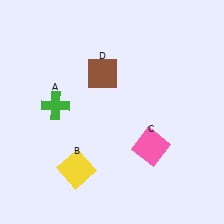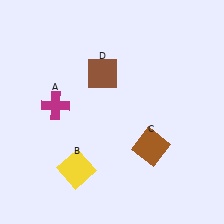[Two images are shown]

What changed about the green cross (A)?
In Image 1, A is green. In Image 2, it changed to magenta.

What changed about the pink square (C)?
In Image 1, C is pink. In Image 2, it changed to brown.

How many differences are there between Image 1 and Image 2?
There are 2 differences between the two images.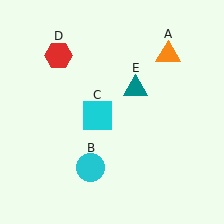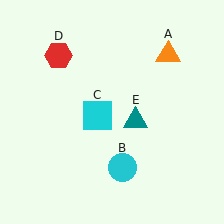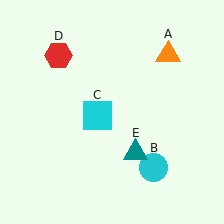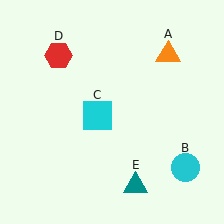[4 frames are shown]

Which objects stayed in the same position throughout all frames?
Orange triangle (object A) and cyan square (object C) and red hexagon (object D) remained stationary.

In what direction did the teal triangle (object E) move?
The teal triangle (object E) moved down.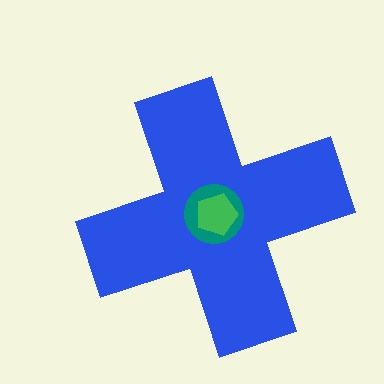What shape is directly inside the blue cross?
The teal circle.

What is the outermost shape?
The blue cross.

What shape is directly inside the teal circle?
The green pentagon.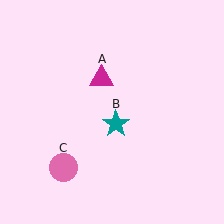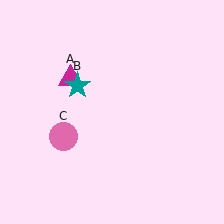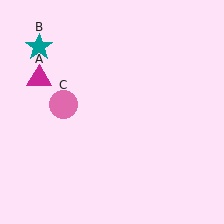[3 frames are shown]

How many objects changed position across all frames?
3 objects changed position: magenta triangle (object A), teal star (object B), pink circle (object C).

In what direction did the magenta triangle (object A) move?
The magenta triangle (object A) moved left.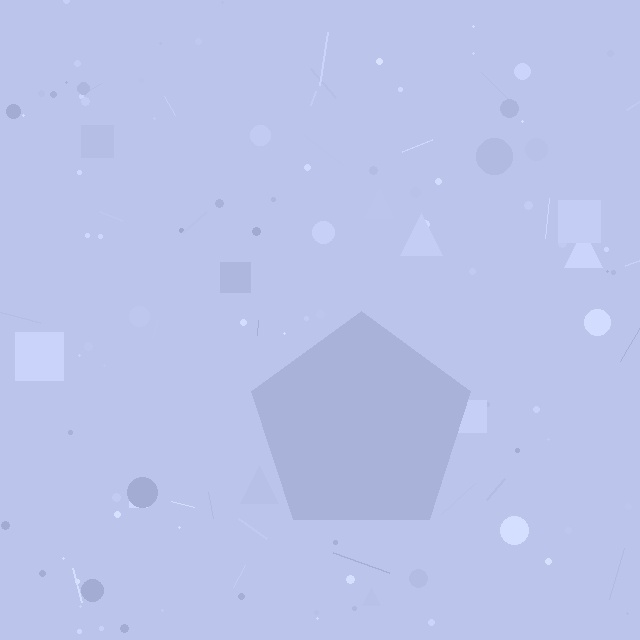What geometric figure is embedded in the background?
A pentagon is embedded in the background.